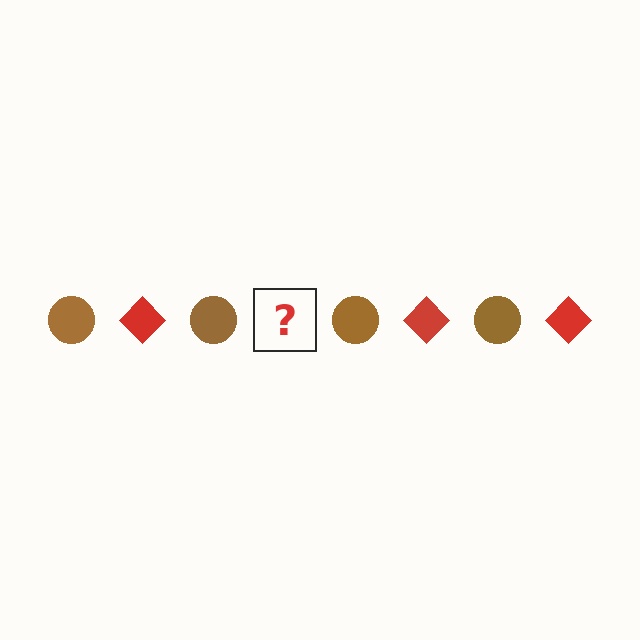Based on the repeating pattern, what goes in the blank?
The blank should be a red diamond.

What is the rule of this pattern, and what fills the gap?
The rule is that the pattern alternates between brown circle and red diamond. The gap should be filled with a red diamond.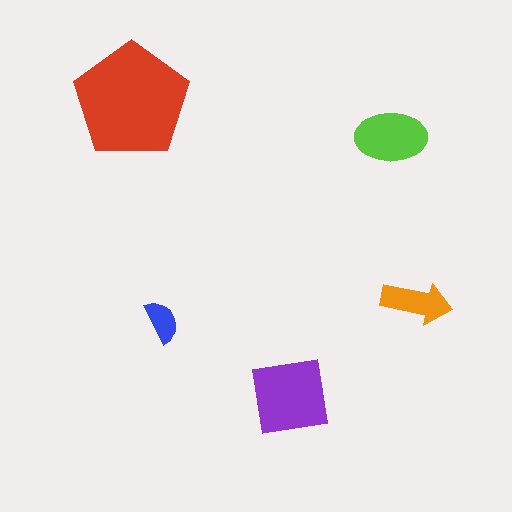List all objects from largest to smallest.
The red pentagon, the purple square, the lime ellipse, the orange arrow, the blue semicircle.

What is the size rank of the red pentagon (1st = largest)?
1st.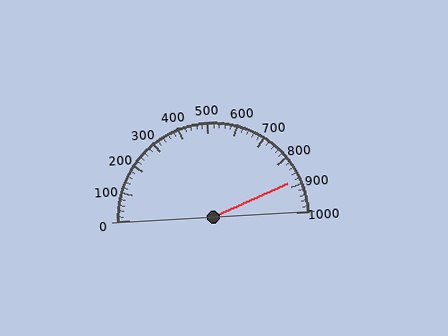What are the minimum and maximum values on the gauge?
The gauge ranges from 0 to 1000.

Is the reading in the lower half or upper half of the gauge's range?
The reading is in the upper half of the range (0 to 1000).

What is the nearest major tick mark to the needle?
The nearest major tick mark is 900.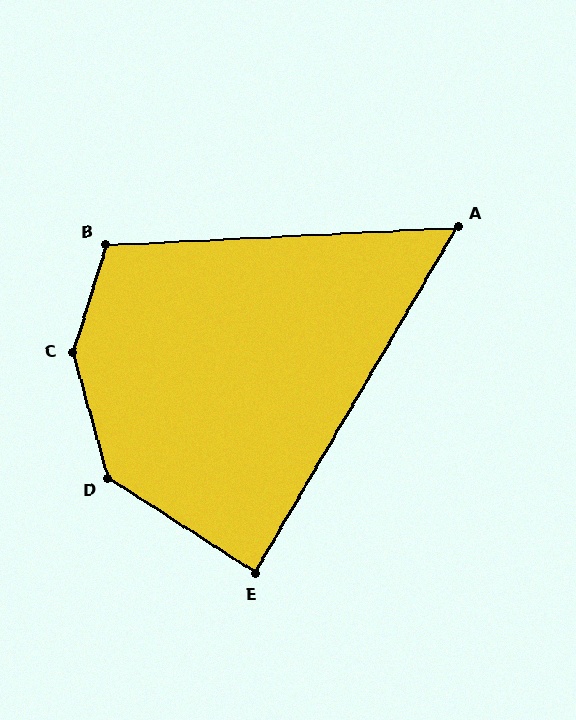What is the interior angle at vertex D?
Approximately 138 degrees (obtuse).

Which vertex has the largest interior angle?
C, at approximately 147 degrees.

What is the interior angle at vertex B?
Approximately 110 degrees (obtuse).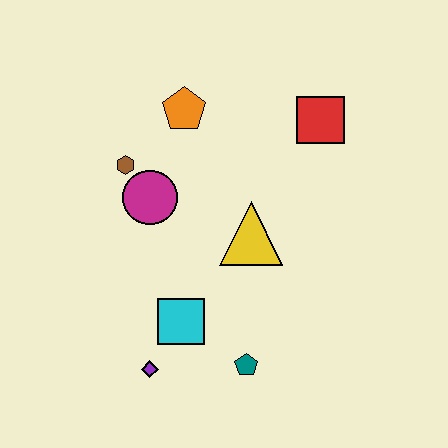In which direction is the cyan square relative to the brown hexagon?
The cyan square is below the brown hexagon.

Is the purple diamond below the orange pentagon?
Yes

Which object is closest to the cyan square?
The purple diamond is closest to the cyan square.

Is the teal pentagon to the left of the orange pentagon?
No